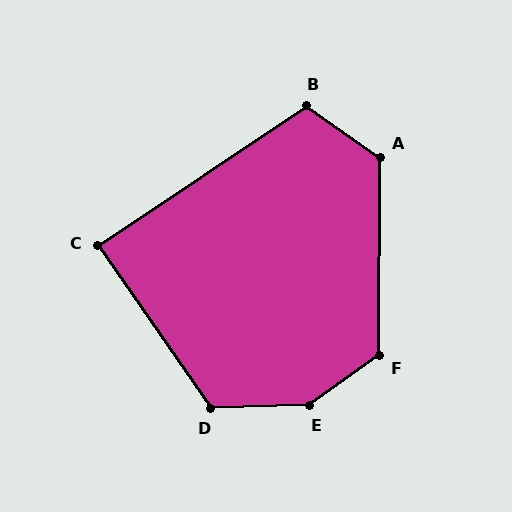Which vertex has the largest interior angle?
E, at approximately 146 degrees.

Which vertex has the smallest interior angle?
C, at approximately 89 degrees.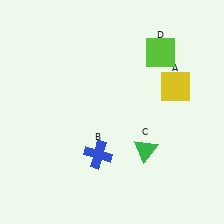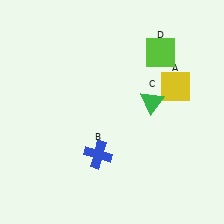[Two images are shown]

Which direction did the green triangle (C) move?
The green triangle (C) moved up.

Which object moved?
The green triangle (C) moved up.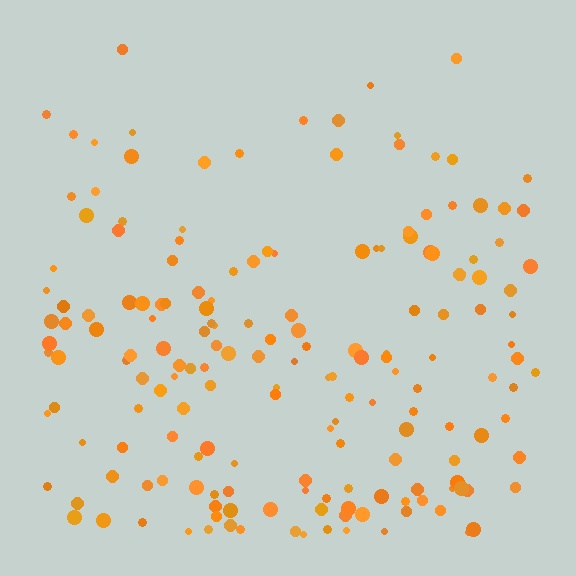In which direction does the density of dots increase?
From top to bottom, with the bottom side densest.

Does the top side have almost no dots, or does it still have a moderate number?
Still a moderate number, just noticeably fewer than the bottom.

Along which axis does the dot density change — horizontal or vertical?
Vertical.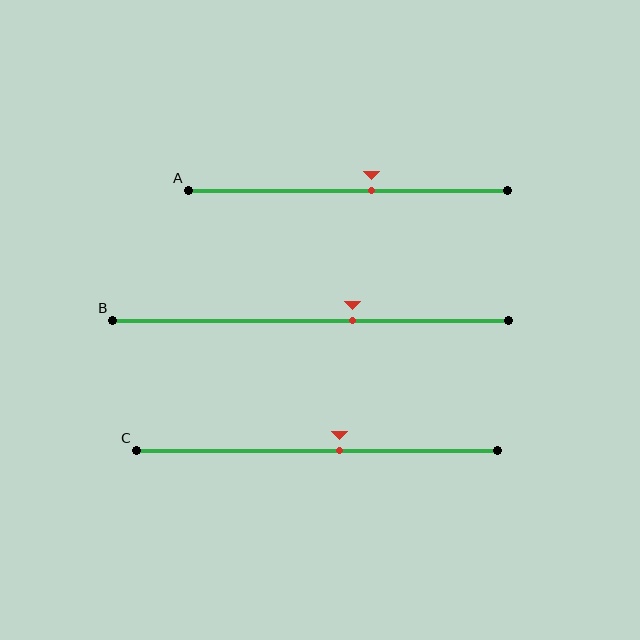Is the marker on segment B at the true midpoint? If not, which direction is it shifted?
No, the marker on segment B is shifted to the right by about 10% of the segment length.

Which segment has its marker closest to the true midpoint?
Segment C has its marker closest to the true midpoint.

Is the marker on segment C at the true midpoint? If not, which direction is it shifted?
No, the marker on segment C is shifted to the right by about 6% of the segment length.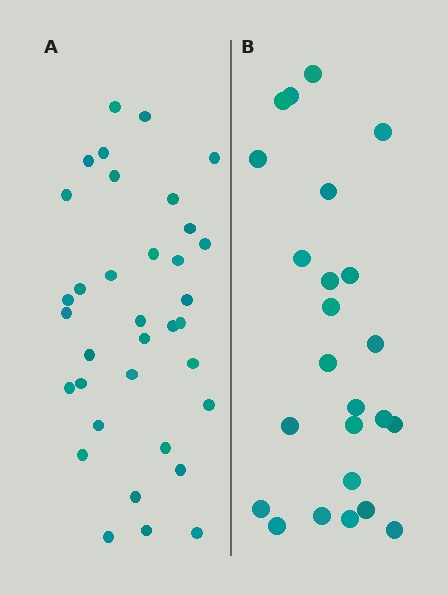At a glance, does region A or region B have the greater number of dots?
Region A (the left region) has more dots.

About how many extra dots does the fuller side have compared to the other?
Region A has roughly 12 or so more dots than region B.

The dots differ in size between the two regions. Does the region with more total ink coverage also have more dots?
No. Region B has more total ink coverage because its dots are larger, but region A actually contains more individual dots. Total area can be misleading — the number of items is what matters here.